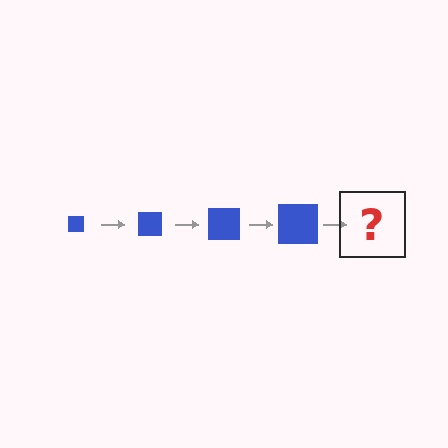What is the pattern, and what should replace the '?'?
The pattern is that the square gets progressively larger each step. The '?' should be a blue square, larger than the previous one.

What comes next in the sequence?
The next element should be a blue square, larger than the previous one.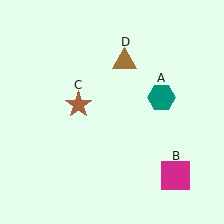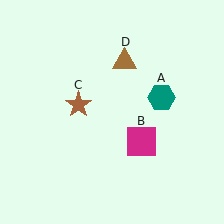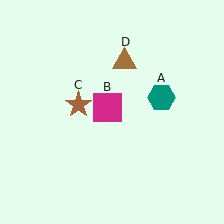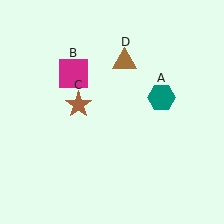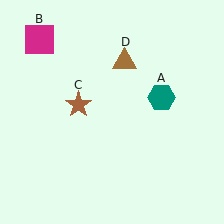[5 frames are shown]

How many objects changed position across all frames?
1 object changed position: magenta square (object B).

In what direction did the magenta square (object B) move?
The magenta square (object B) moved up and to the left.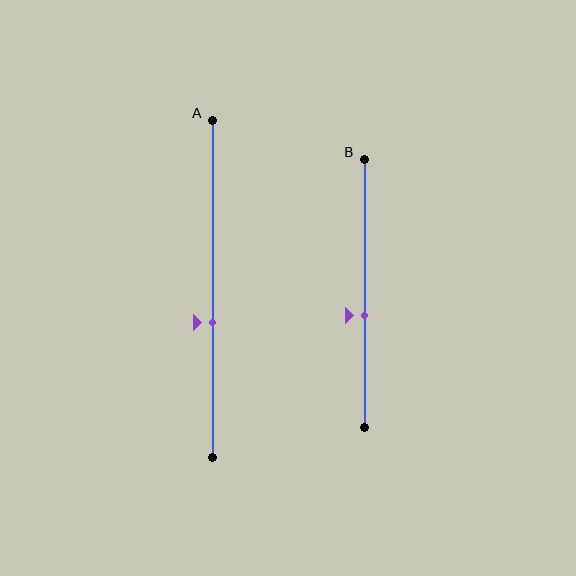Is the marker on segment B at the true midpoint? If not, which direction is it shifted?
No, the marker on segment B is shifted downward by about 8% of the segment length.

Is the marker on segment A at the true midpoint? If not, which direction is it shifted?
No, the marker on segment A is shifted downward by about 10% of the segment length.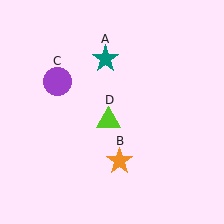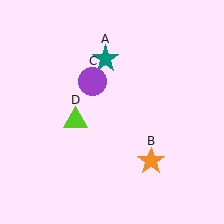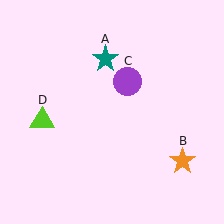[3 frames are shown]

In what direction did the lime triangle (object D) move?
The lime triangle (object D) moved left.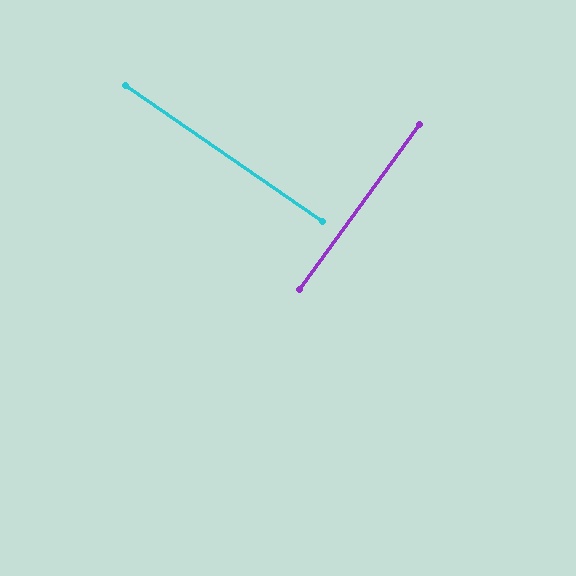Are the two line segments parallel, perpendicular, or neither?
Perpendicular — they meet at approximately 89°.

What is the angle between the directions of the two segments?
Approximately 89 degrees.